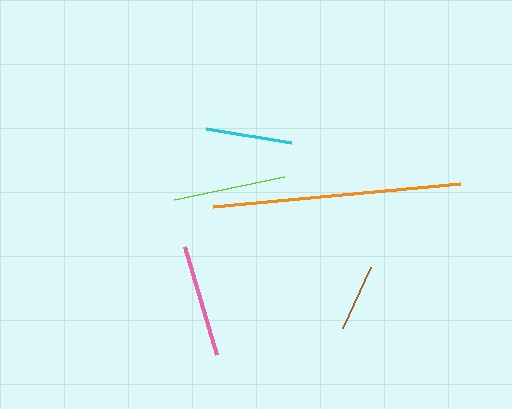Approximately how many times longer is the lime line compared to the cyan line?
The lime line is approximately 1.3 times the length of the cyan line.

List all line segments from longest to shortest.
From longest to shortest: orange, lime, pink, cyan, brown.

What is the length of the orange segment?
The orange segment is approximately 248 pixels long.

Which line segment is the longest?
The orange line is the longest at approximately 248 pixels.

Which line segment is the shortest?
The brown line is the shortest at approximately 67 pixels.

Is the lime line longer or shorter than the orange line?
The orange line is longer than the lime line.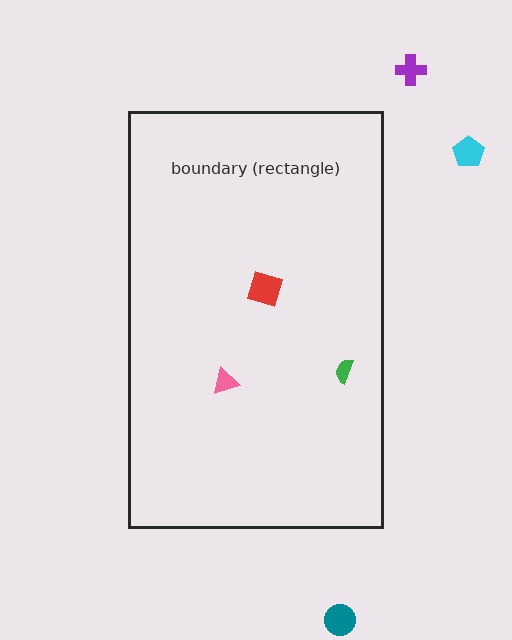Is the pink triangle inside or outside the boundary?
Inside.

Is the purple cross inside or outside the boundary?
Outside.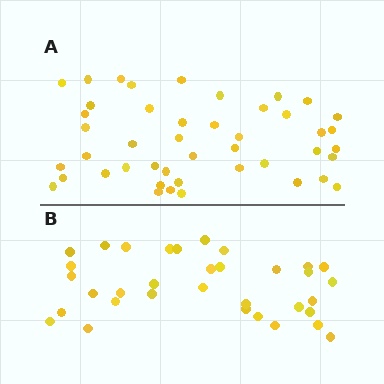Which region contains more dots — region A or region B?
Region A (the top region) has more dots.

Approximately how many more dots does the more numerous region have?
Region A has roughly 12 or so more dots than region B.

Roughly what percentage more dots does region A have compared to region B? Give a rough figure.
About 30% more.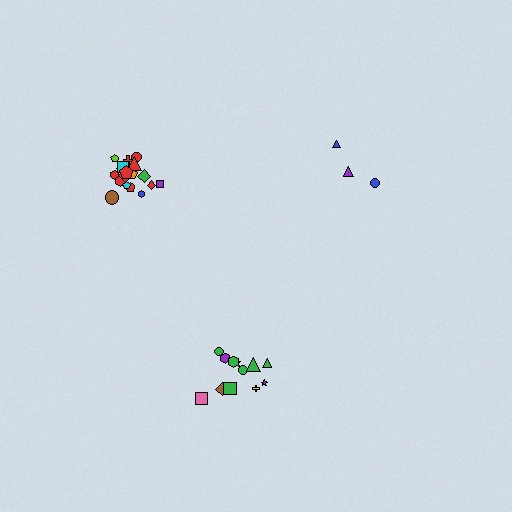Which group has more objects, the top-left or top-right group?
The top-left group.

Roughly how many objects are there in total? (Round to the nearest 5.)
Roughly 35 objects in total.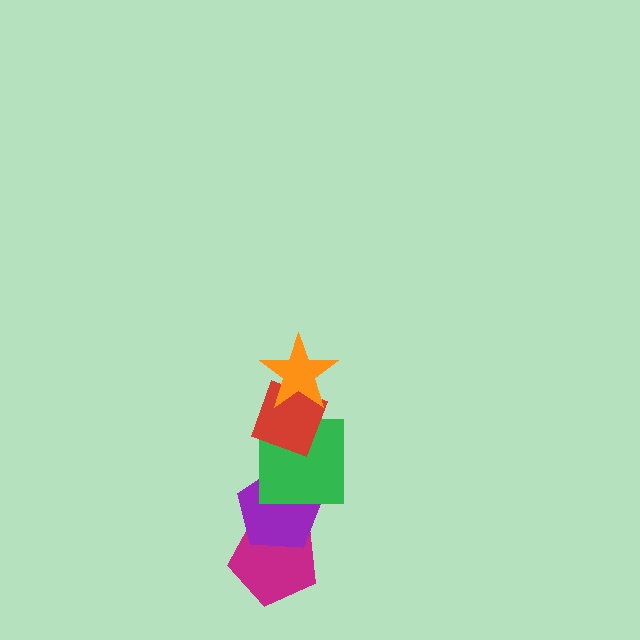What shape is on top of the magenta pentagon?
The purple pentagon is on top of the magenta pentagon.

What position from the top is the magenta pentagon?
The magenta pentagon is 5th from the top.